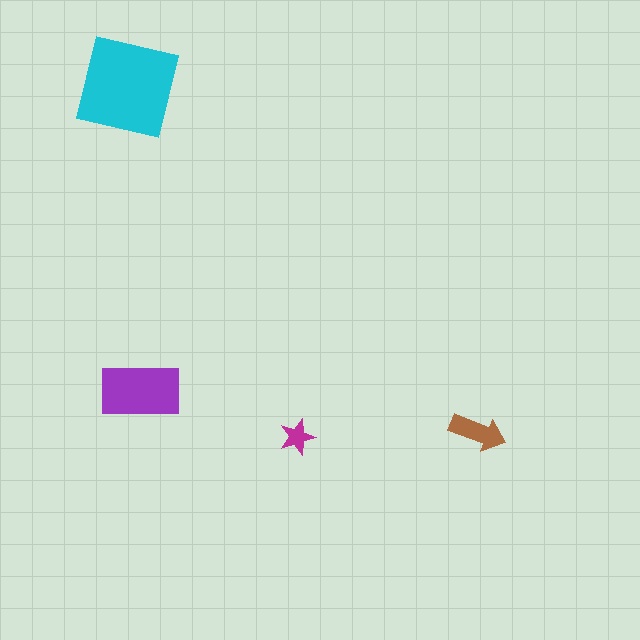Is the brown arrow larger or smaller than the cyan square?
Smaller.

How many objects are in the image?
There are 4 objects in the image.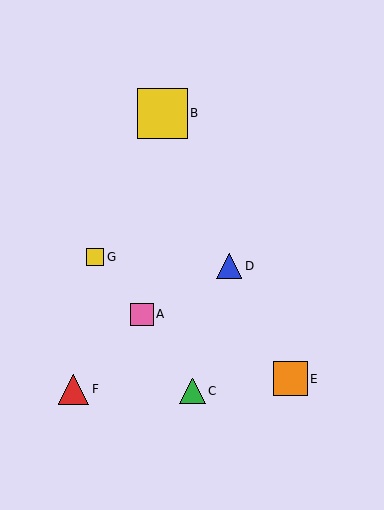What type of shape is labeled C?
Shape C is a green triangle.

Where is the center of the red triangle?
The center of the red triangle is at (74, 389).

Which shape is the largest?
The yellow square (labeled B) is the largest.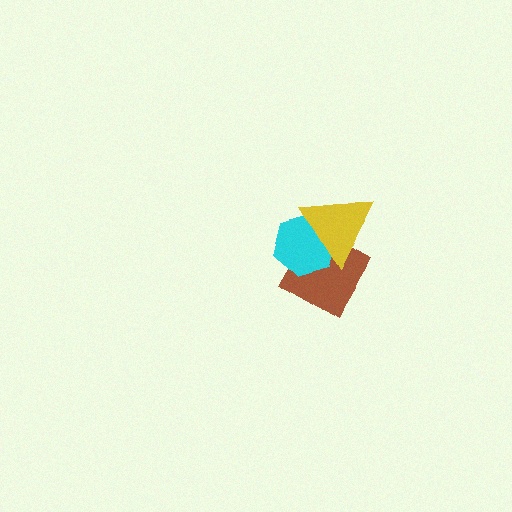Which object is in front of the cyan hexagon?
The yellow triangle is in front of the cyan hexagon.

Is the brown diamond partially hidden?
Yes, it is partially covered by another shape.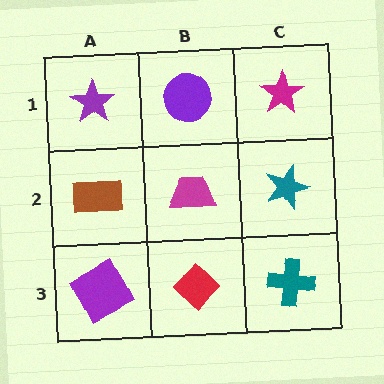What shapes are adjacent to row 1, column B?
A magenta trapezoid (row 2, column B), a purple star (row 1, column A), a magenta star (row 1, column C).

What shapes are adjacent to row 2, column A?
A purple star (row 1, column A), a purple square (row 3, column A), a magenta trapezoid (row 2, column B).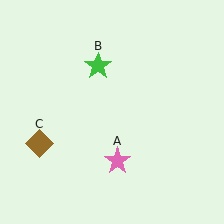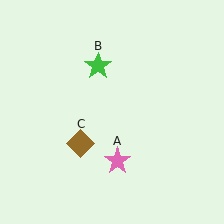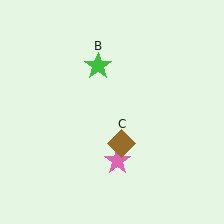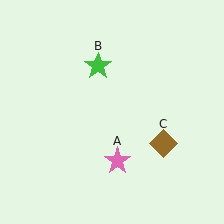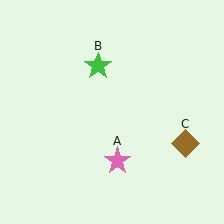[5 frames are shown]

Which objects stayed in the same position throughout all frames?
Pink star (object A) and green star (object B) remained stationary.